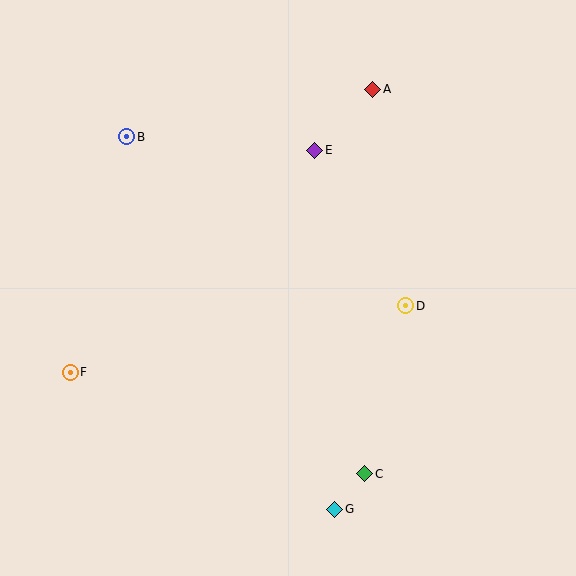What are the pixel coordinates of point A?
Point A is at (373, 89).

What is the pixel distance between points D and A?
The distance between D and A is 219 pixels.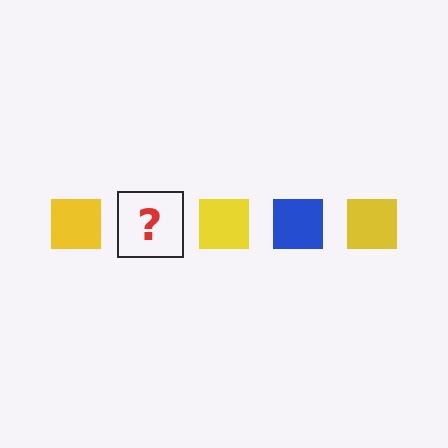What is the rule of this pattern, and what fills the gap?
The rule is that the pattern cycles through yellow, blue squares. The gap should be filled with a blue square.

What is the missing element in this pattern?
The missing element is a blue square.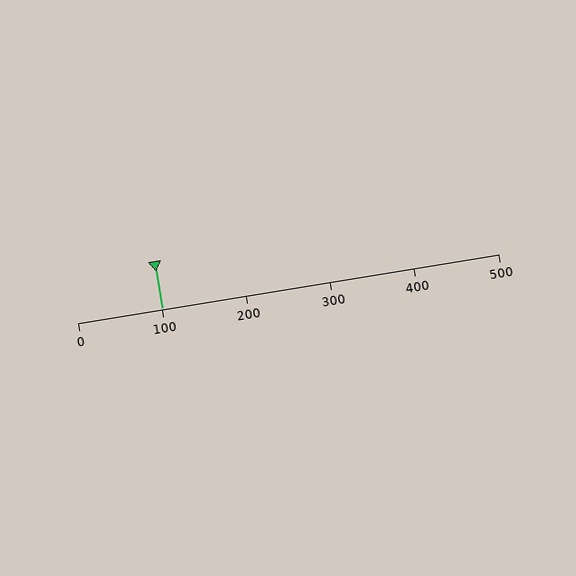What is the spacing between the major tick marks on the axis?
The major ticks are spaced 100 apart.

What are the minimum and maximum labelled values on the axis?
The axis runs from 0 to 500.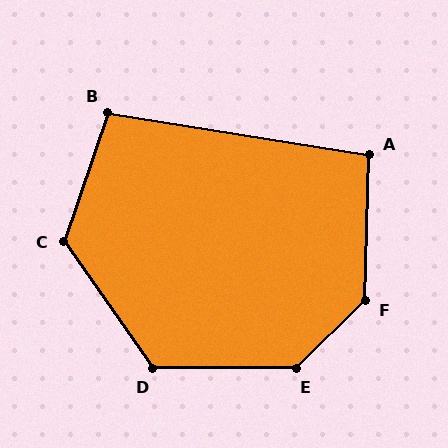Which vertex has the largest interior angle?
E, at approximately 136 degrees.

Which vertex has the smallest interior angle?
A, at approximately 98 degrees.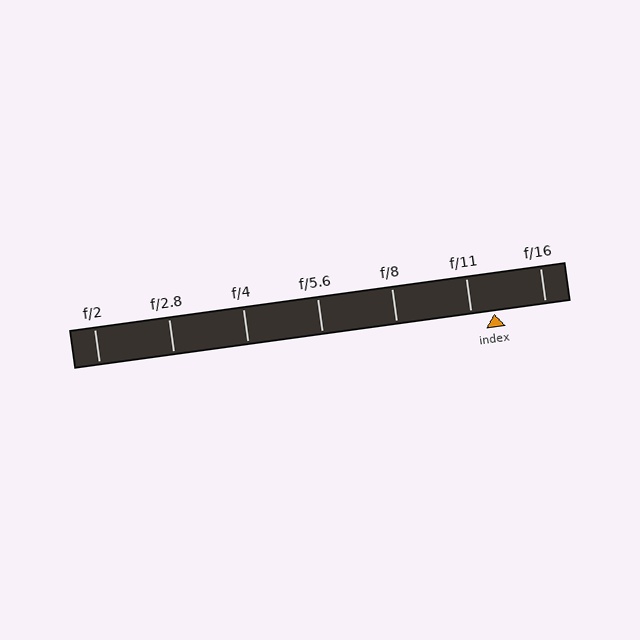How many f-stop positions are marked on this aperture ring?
There are 7 f-stop positions marked.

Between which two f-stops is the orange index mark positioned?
The index mark is between f/11 and f/16.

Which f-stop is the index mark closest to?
The index mark is closest to f/11.